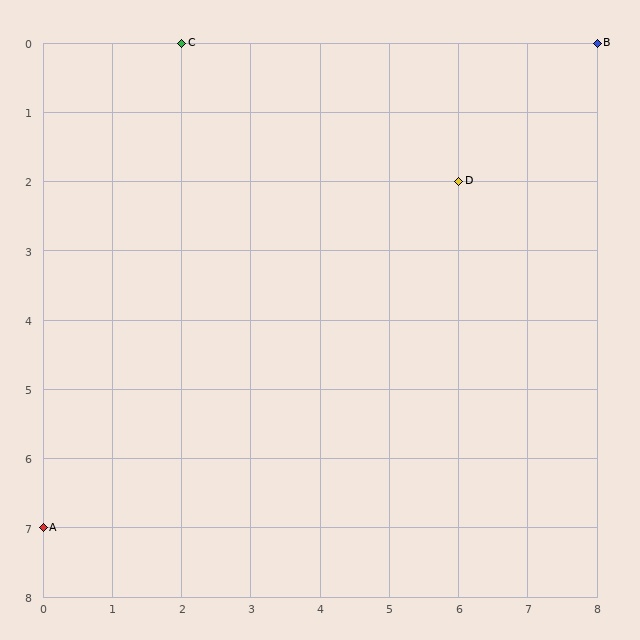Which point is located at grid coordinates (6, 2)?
Point D is at (6, 2).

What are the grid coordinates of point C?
Point C is at grid coordinates (2, 0).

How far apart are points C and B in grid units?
Points C and B are 6 columns apart.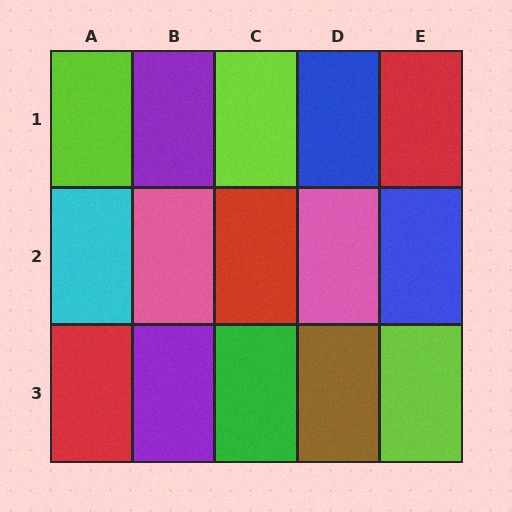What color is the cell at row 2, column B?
Pink.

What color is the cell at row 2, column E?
Blue.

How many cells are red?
3 cells are red.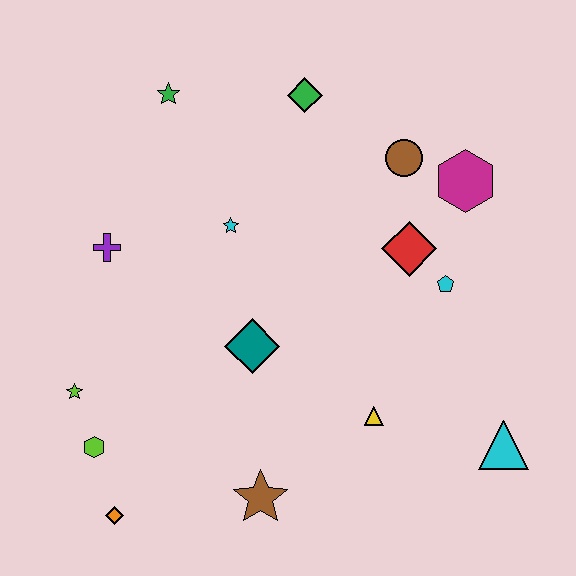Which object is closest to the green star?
The green diamond is closest to the green star.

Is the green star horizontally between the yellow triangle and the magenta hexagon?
No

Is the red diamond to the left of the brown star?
No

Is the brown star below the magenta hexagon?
Yes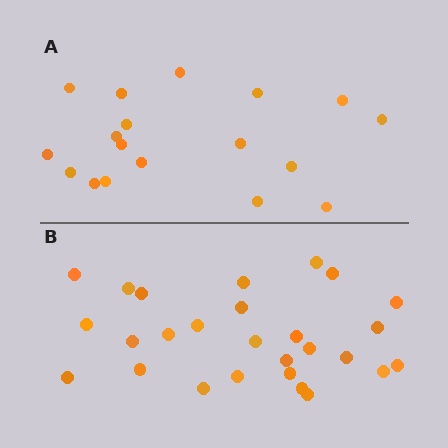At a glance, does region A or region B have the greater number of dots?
Region B (the bottom region) has more dots.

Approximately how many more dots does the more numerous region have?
Region B has roughly 8 or so more dots than region A.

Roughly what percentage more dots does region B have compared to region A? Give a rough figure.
About 50% more.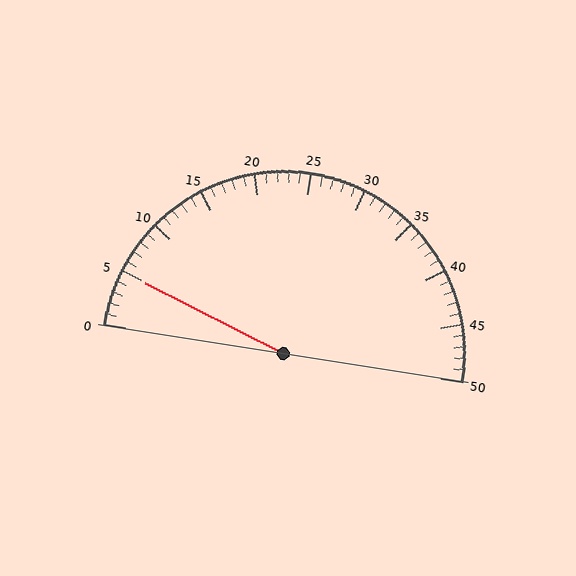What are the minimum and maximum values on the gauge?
The gauge ranges from 0 to 50.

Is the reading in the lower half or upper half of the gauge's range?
The reading is in the lower half of the range (0 to 50).